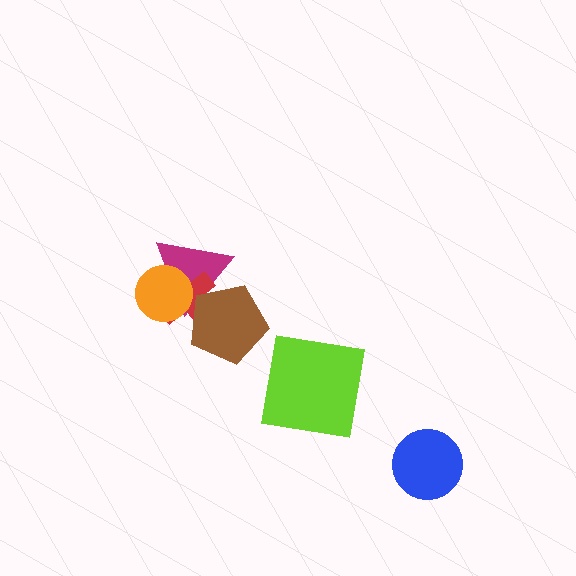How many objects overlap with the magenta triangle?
3 objects overlap with the magenta triangle.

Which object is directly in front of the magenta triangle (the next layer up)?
The red cross is directly in front of the magenta triangle.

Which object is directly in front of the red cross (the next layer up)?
The orange circle is directly in front of the red cross.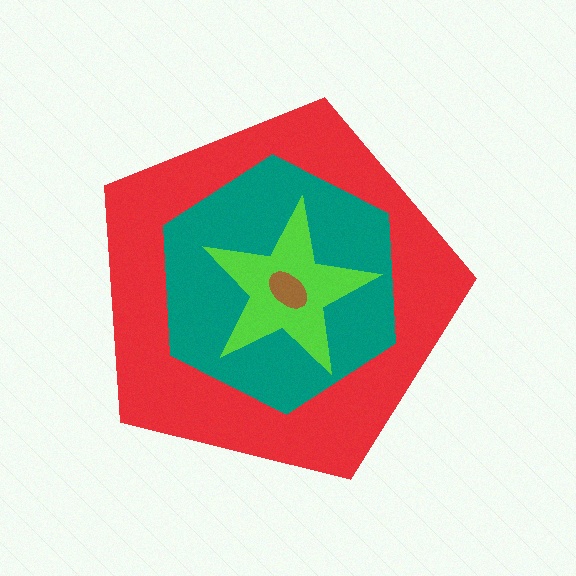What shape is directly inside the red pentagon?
The teal hexagon.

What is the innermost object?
The brown ellipse.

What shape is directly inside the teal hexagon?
The lime star.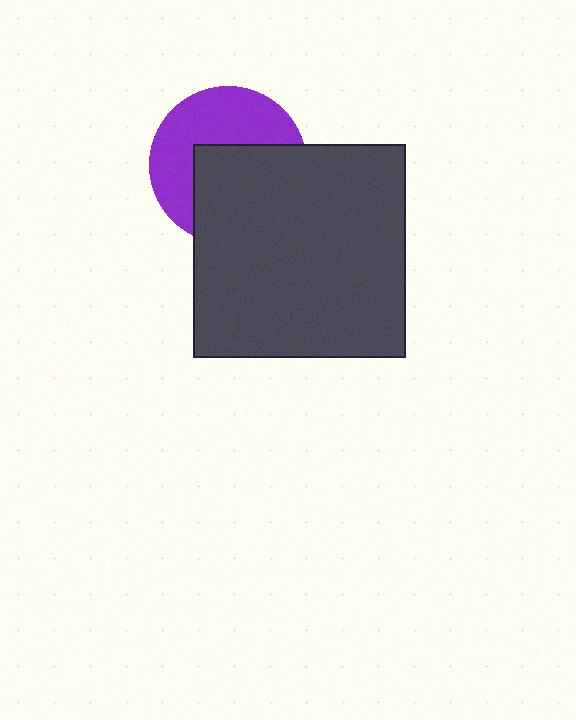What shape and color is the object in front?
The object in front is a dark gray square.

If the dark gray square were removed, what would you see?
You would see the complete purple circle.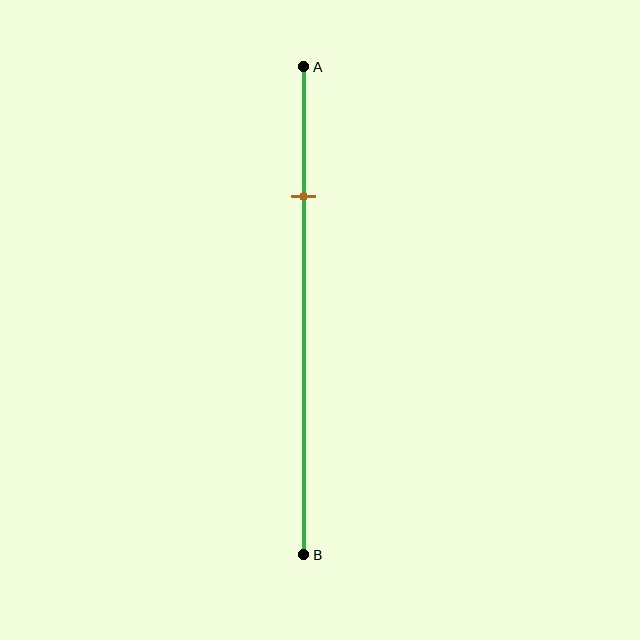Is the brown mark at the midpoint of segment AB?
No, the mark is at about 25% from A, not at the 50% midpoint.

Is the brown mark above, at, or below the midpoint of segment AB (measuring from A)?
The brown mark is above the midpoint of segment AB.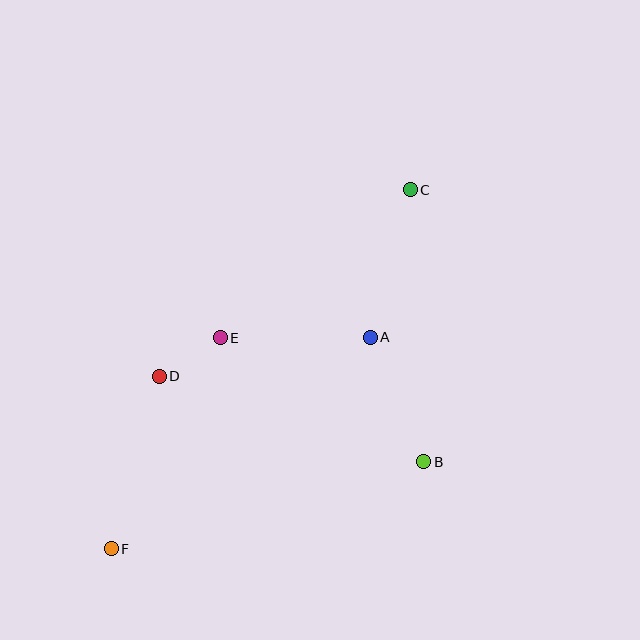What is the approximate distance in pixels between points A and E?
The distance between A and E is approximately 150 pixels.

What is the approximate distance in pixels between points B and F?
The distance between B and F is approximately 324 pixels.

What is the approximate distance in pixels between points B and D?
The distance between B and D is approximately 278 pixels.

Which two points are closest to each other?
Points D and E are closest to each other.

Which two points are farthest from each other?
Points C and F are farthest from each other.